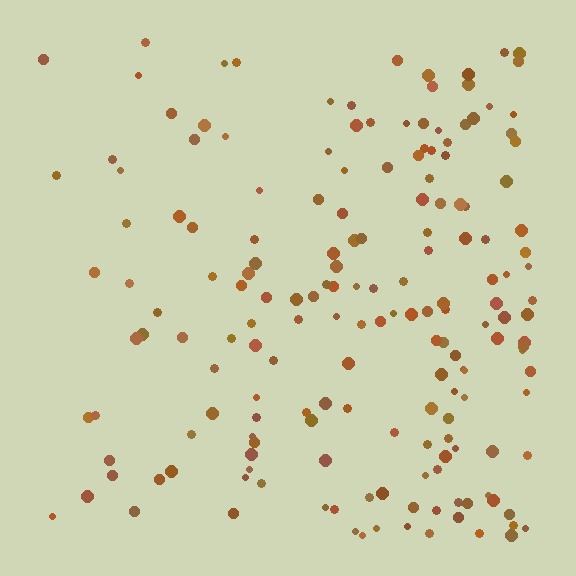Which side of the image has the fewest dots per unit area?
The left.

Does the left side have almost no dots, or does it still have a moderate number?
Still a moderate number, just noticeably fewer than the right.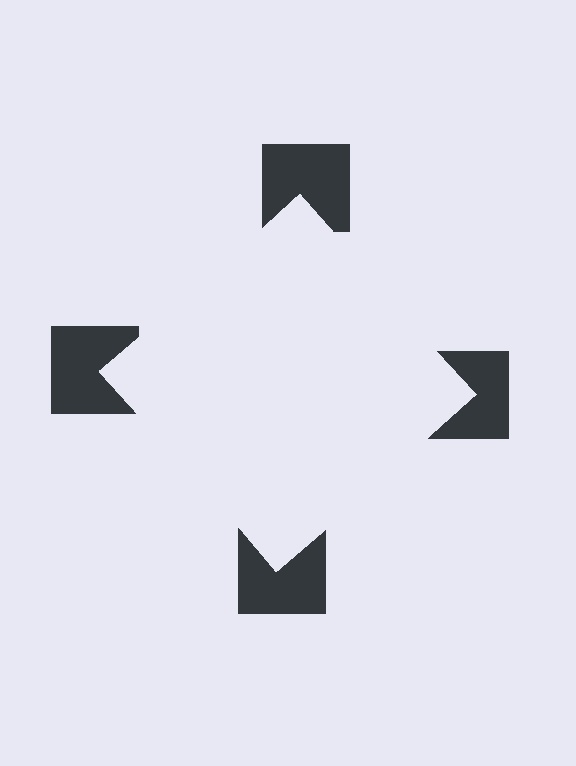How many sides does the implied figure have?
4 sides.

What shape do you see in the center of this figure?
An illusory square — its edges are inferred from the aligned wedge cuts in the notched squares, not physically drawn.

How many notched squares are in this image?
There are 4 — one at each vertex of the illusory square.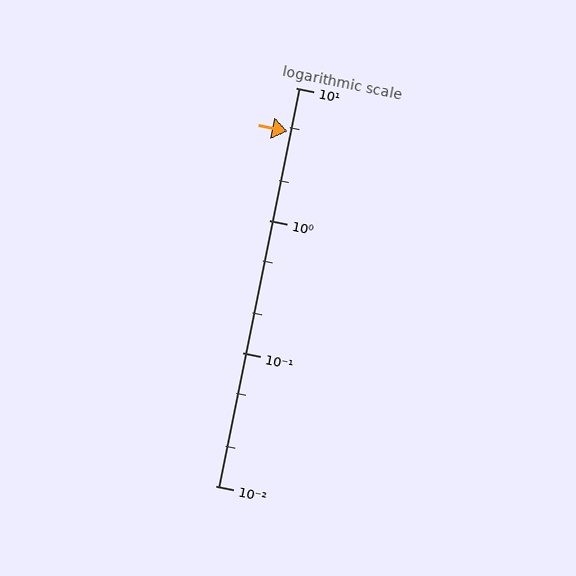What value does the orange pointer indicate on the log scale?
The pointer indicates approximately 4.7.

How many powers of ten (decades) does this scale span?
The scale spans 3 decades, from 0.01 to 10.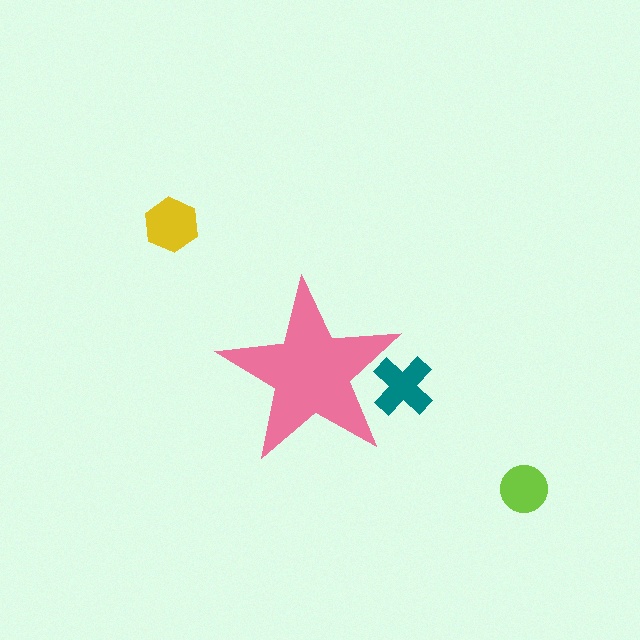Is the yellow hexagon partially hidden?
No, the yellow hexagon is fully visible.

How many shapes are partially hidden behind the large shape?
1 shape is partially hidden.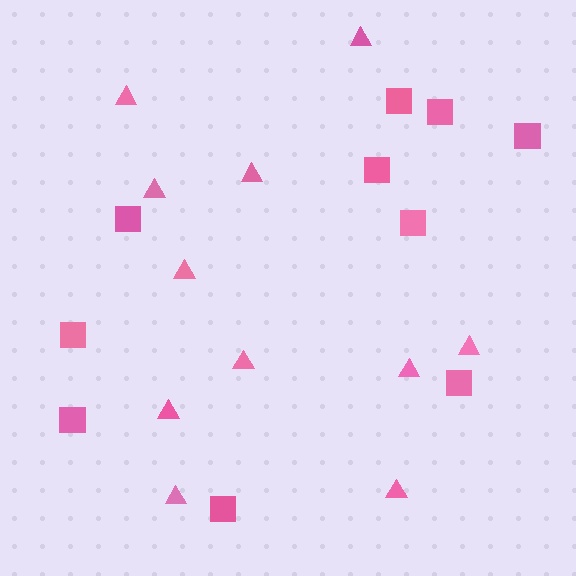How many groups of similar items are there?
There are 2 groups: one group of triangles (11) and one group of squares (10).